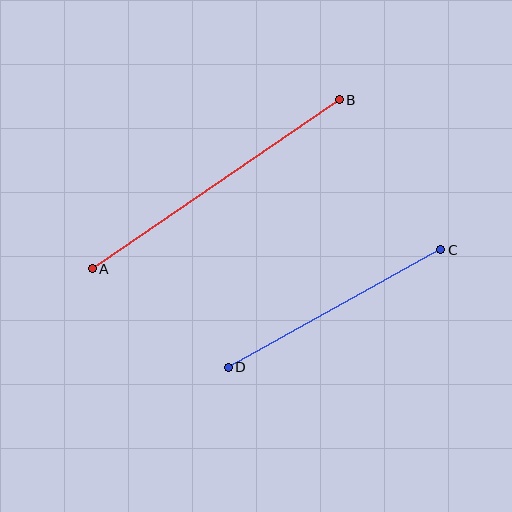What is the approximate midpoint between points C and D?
The midpoint is at approximately (335, 309) pixels.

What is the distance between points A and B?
The distance is approximately 299 pixels.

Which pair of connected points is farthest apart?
Points A and B are farthest apart.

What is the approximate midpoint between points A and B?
The midpoint is at approximately (216, 184) pixels.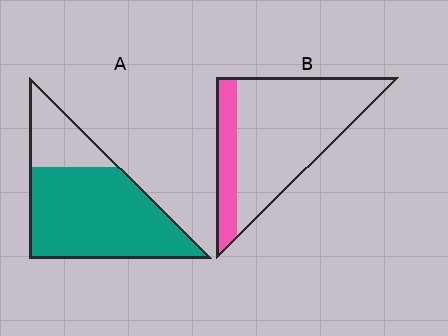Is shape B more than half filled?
No.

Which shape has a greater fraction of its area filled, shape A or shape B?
Shape A.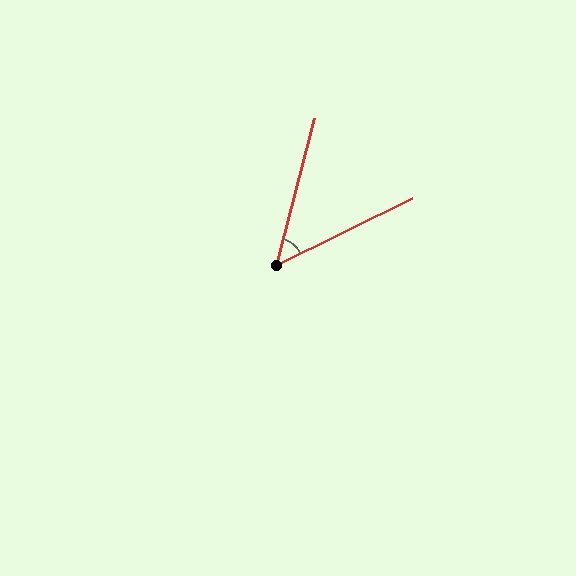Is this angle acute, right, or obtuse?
It is acute.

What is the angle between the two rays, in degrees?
Approximately 49 degrees.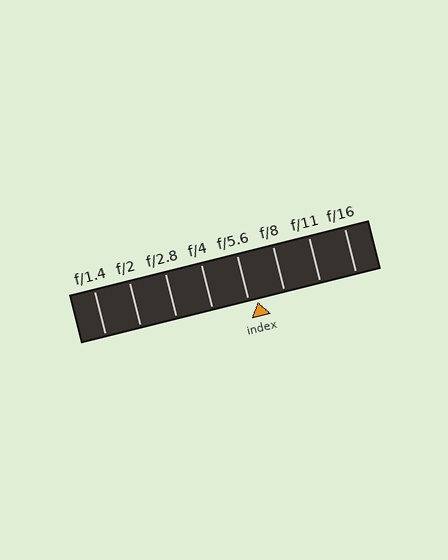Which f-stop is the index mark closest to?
The index mark is closest to f/5.6.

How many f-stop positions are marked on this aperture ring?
There are 8 f-stop positions marked.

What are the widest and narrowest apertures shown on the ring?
The widest aperture shown is f/1.4 and the narrowest is f/16.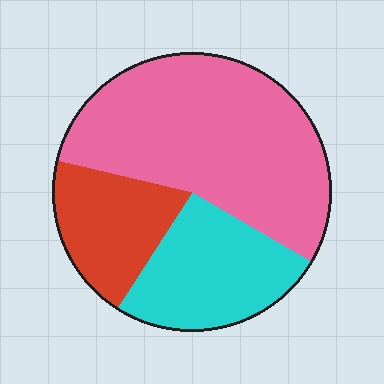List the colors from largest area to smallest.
From largest to smallest: pink, cyan, red.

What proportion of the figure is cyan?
Cyan takes up about one quarter (1/4) of the figure.